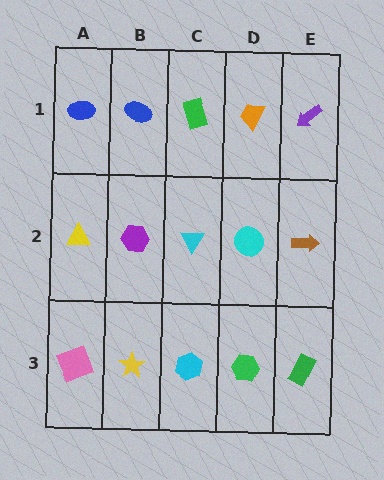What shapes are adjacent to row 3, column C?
A cyan triangle (row 2, column C), a yellow star (row 3, column B), a green hexagon (row 3, column D).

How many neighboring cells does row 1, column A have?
2.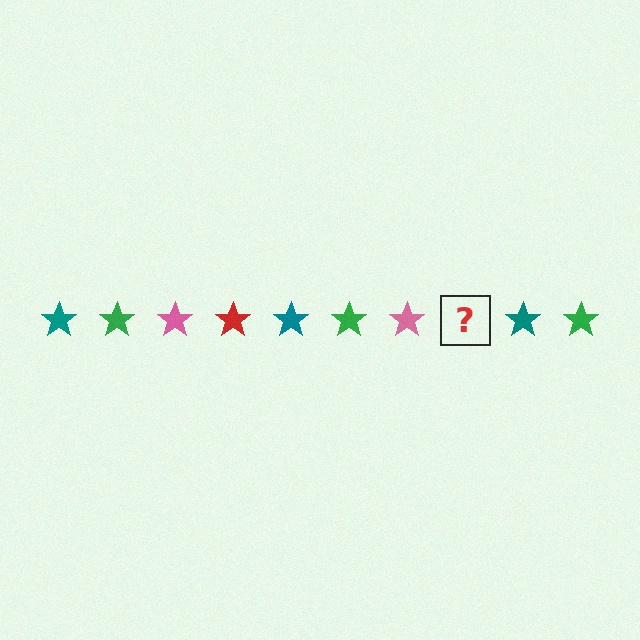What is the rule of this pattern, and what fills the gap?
The rule is that the pattern cycles through teal, green, pink, red stars. The gap should be filled with a red star.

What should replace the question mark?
The question mark should be replaced with a red star.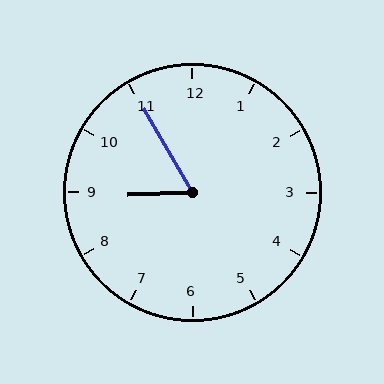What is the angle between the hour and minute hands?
Approximately 62 degrees.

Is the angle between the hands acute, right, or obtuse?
It is acute.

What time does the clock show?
8:55.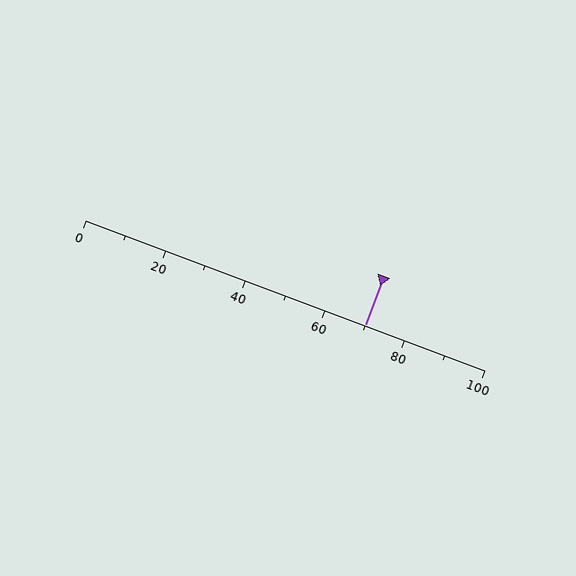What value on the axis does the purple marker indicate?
The marker indicates approximately 70.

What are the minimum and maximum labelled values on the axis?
The axis runs from 0 to 100.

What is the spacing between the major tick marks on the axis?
The major ticks are spaced 20 apart.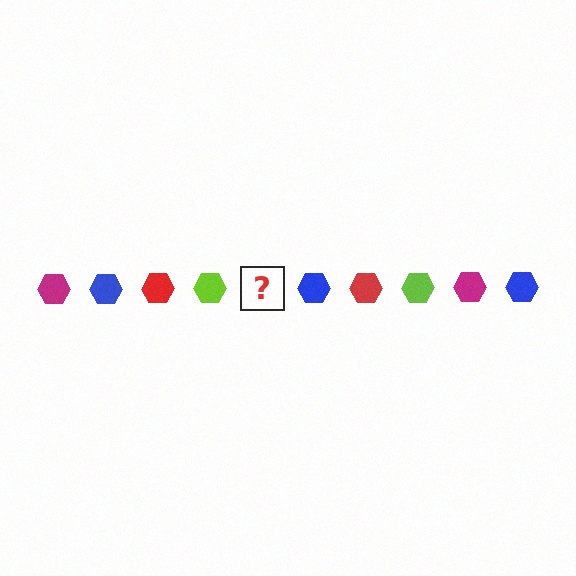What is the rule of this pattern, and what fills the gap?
The rule is that the pattern cycles through magenta, blue, red, lime hexagons. The gap should be filled with a magenta hexagon.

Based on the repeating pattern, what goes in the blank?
The blank should be a magenta hexagon.